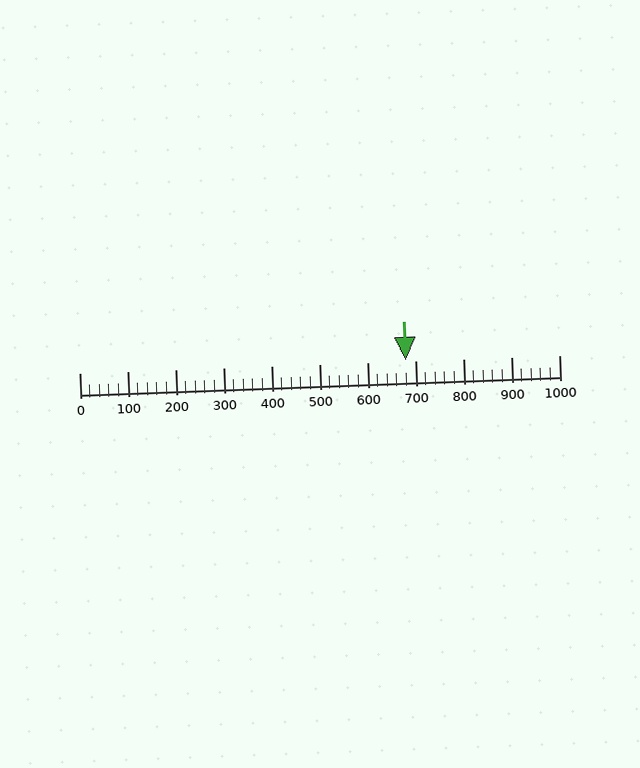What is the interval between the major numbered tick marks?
The major tick marks are spaced 100 units apart.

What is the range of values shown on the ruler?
The ruler shows values from 0 to 1000.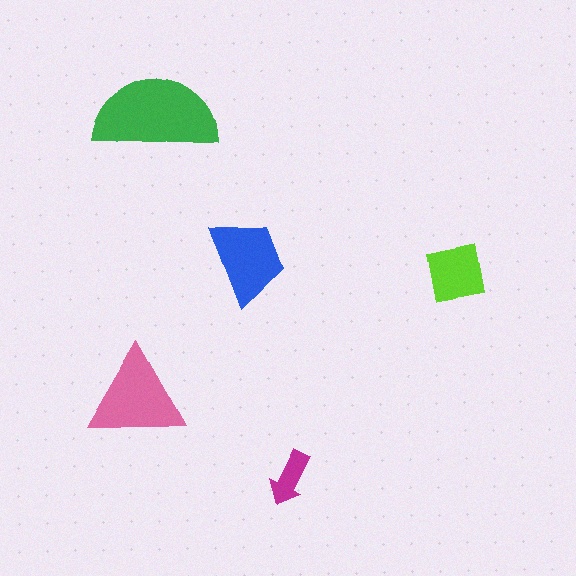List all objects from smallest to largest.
The magenta arrow, the lime square, the blue trapezoid, the pink triangle, the green semicircle.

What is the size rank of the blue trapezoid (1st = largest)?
3rd.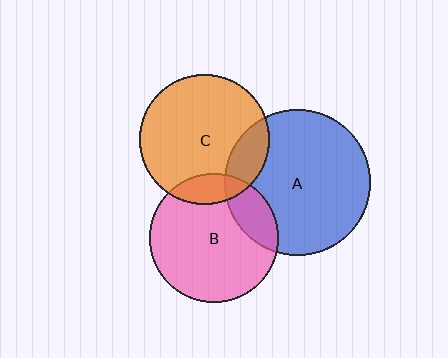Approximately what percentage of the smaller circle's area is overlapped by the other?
Approximately 20%.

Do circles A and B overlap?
Yes.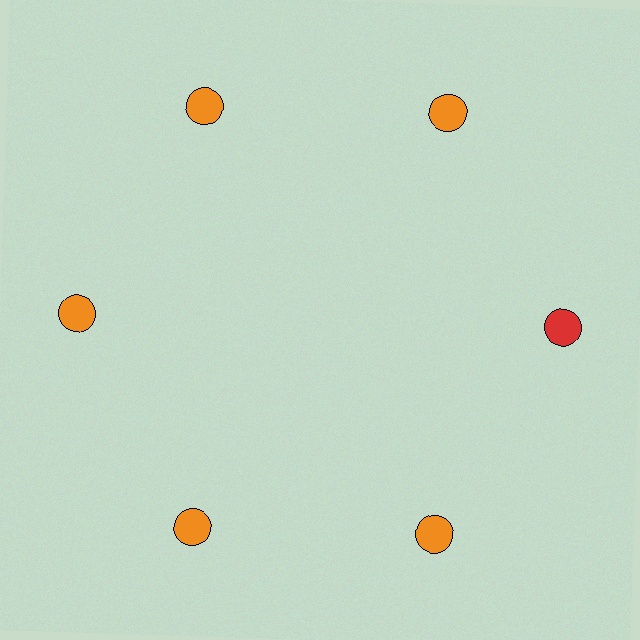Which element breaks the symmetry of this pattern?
The red circle at roughly the 3 o'clock position breaks the symmetry. All other shapes are orange circles.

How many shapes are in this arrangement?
There are 6 shapes arranged in a ring pattern.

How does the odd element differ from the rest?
It has a different color: red instead of orange.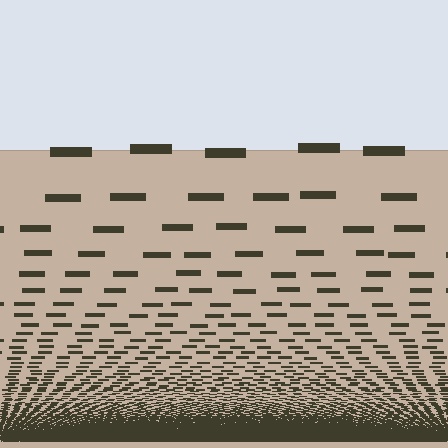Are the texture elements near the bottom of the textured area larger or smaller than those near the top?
Smaller. The gradient is inverted — elements near the bottom are smaller and denser.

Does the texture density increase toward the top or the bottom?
Density increases toward the bottom.